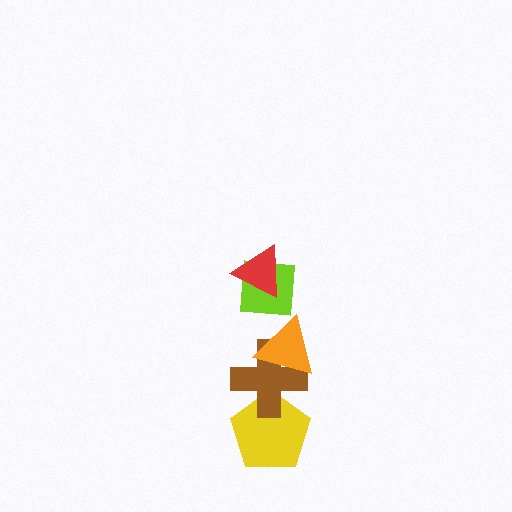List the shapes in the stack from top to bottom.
From top to bottom: the red triangle, the lime square, the orange triangle, the brown cross, the yellow pentagon.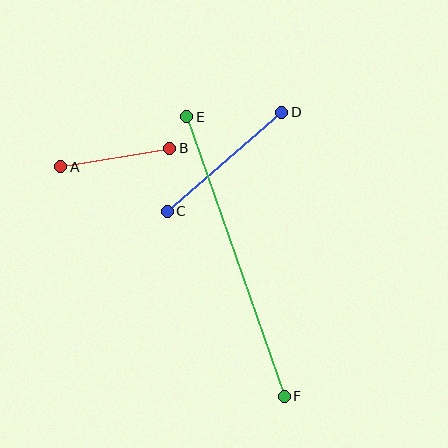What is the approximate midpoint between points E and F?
The midpoint is at approximately (236, 257) pixels.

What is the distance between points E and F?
The distance is approximately 296 pixels.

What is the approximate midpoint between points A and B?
The midpoint is at approximately (115, 158) pixels.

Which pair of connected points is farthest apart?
Points E and F are farthest apart.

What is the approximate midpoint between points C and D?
The midpoint is at approximately (224, 162) pixels.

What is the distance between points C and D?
The distance is approximately 151 pixels.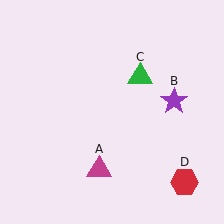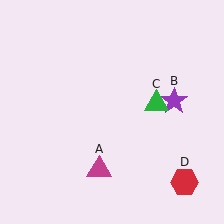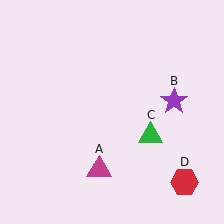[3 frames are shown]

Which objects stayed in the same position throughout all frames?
Magenta triangle (object A) and purple star (object B) and red hexagon (object D) remained stationary.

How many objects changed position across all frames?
1 object changed position: green triangle (object C).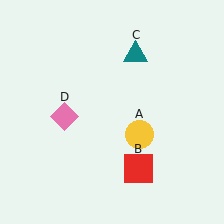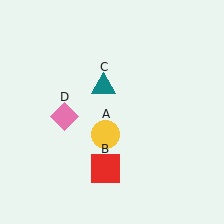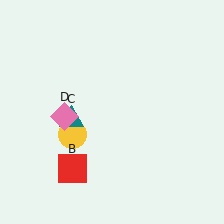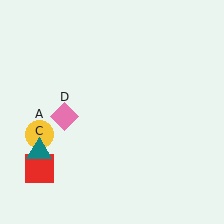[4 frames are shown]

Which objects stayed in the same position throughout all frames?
Pink diamond (object D) remained stationary.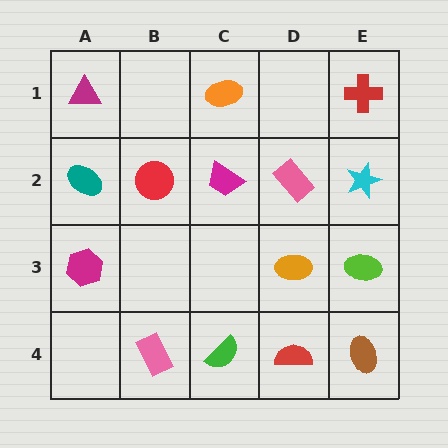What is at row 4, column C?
A green semicircle.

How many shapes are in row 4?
4 shapes.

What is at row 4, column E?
A brown ellipse.